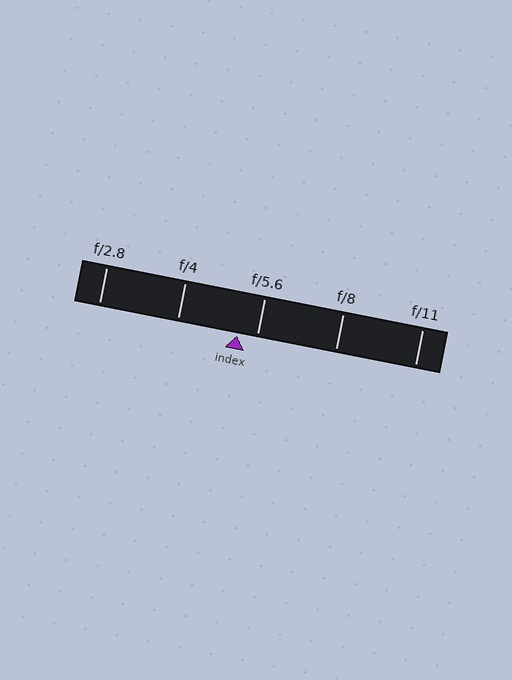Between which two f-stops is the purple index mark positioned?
The index mark is between f/4 and f/5.6.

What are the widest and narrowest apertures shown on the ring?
The widest aperture shown is f/2.8 and the narrowest is f/11.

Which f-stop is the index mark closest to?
The index mark is closest to f/5.6.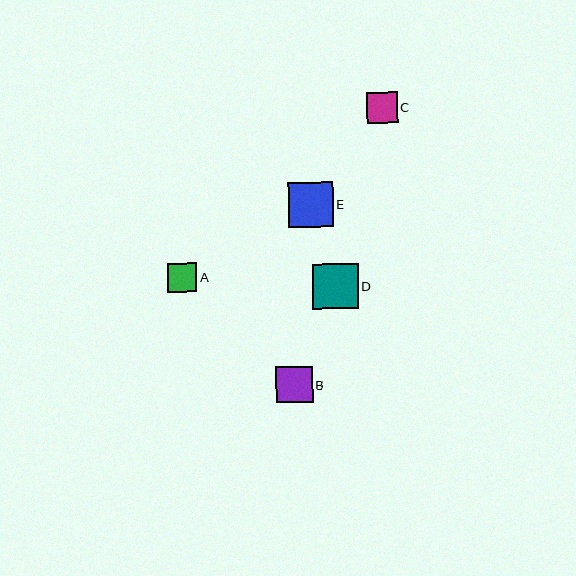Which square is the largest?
Square E is the largest with a size of approximately 45 pixels.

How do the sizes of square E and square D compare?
Square E and square D are approximately the same size.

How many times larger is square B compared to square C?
Square B is approximately 1.2 times the size of square C.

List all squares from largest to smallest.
From largest to smallest: E, D, B, C, A.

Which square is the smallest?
Square A is the smallest with a size of approximately 29 pixels.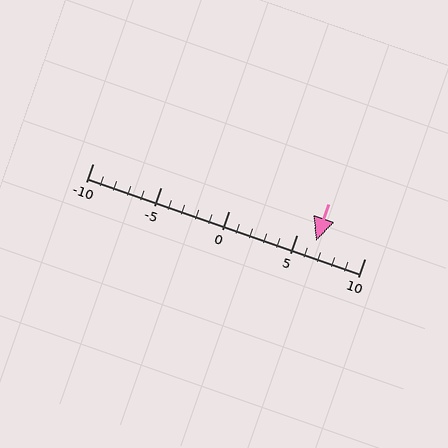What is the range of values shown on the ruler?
The ruler shows values from -10 to 10.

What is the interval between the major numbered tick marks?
The major tick marks are spaced 5 units apart.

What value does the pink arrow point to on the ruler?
The pink arrow points to approximately 6.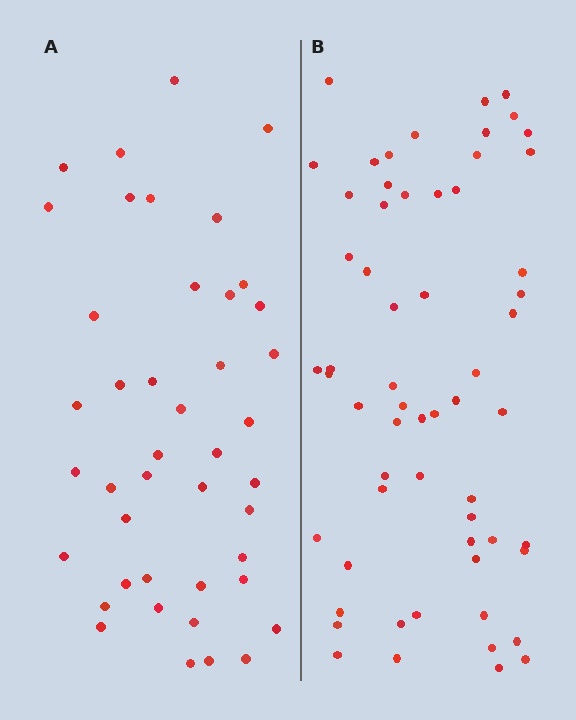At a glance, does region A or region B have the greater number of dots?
Region B (the right region) has more dots.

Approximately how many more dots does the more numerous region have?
Region B has approximately 15 more dots than region A.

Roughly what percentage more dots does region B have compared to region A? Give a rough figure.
About 40% more.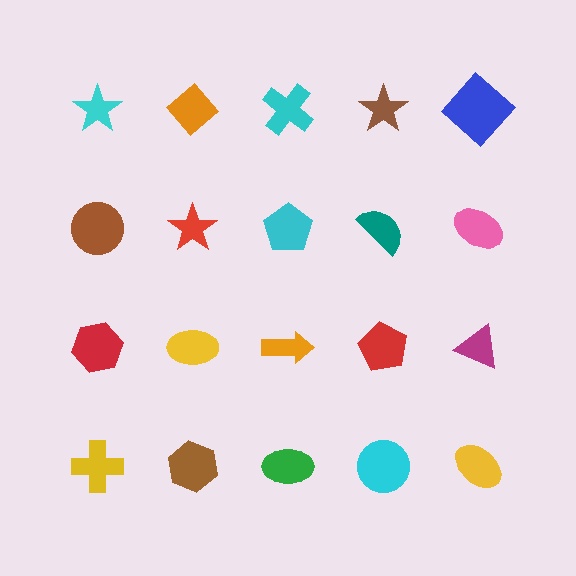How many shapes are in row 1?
5 shapes.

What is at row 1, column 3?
A cyan cross.